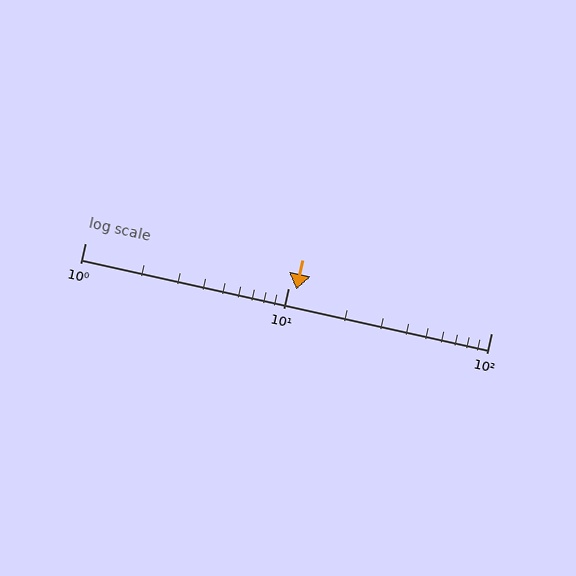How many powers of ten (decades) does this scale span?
The scale spans 2 decades, from 1 to 100.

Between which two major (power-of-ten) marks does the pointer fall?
The pointer is between 10 and 100.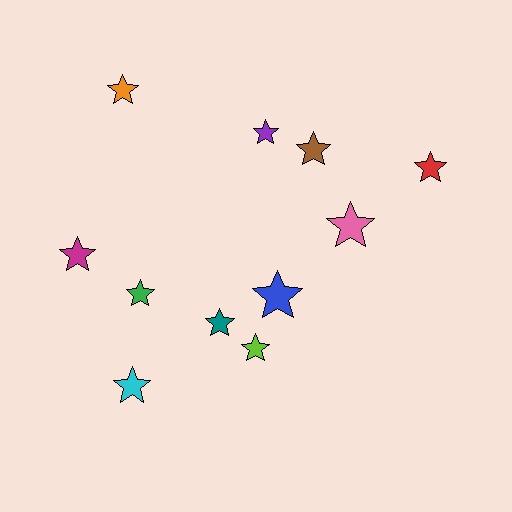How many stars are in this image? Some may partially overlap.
There are 11 stars.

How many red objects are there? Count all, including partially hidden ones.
There is 1 red object.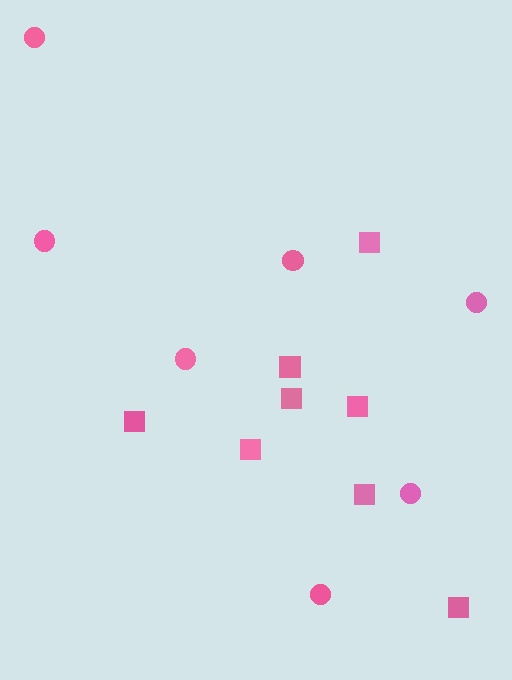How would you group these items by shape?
There are 2 groups: one group of squares (8) and one group of circles (7).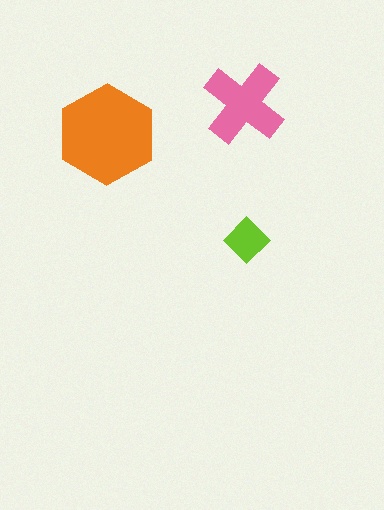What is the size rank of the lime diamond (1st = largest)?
3rd.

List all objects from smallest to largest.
The lime diamond, the pink cross, the orange hexagon.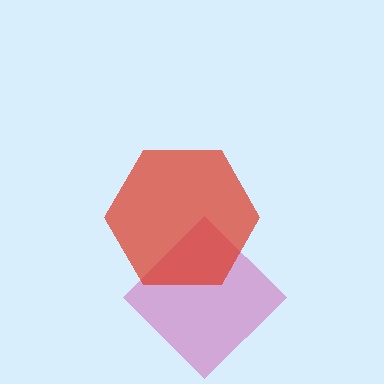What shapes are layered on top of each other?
The layered shapes are: a magenta diamond, a red hexagon.